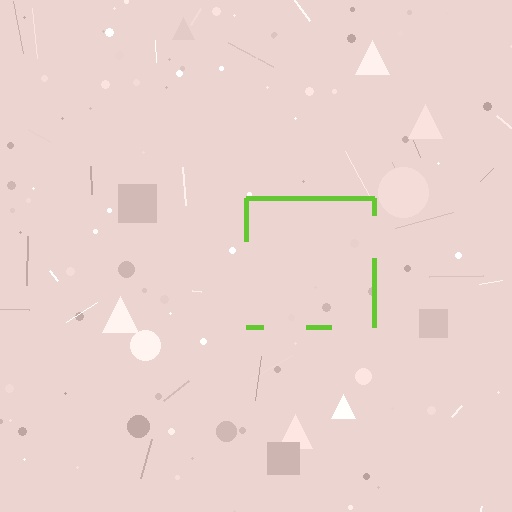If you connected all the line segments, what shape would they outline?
They would outline a square.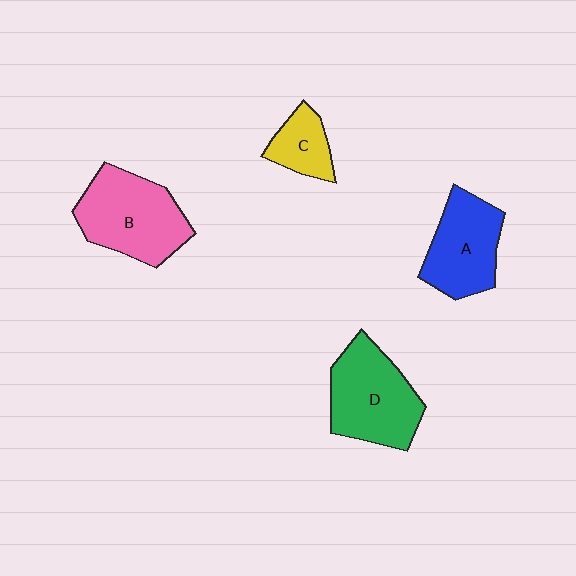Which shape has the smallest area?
Shape C (yellow).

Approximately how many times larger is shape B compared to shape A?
Approximately 1.2 times.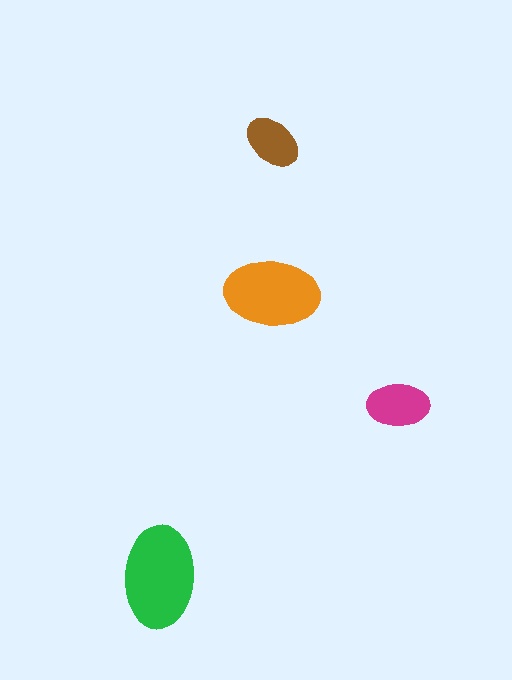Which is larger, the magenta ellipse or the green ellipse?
The green one.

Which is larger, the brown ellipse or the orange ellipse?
The orange one.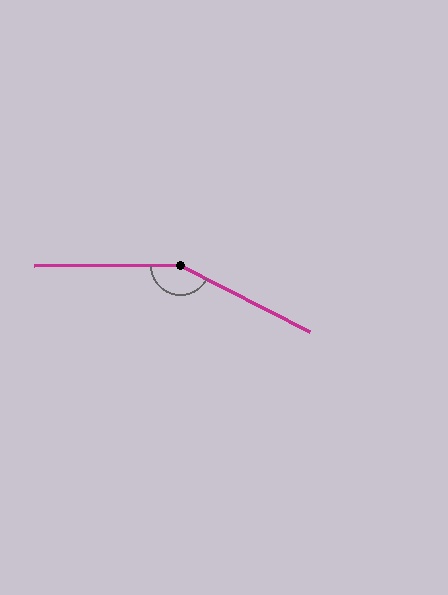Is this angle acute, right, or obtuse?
It is obtuse.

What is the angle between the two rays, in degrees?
Approximately 153 degrees.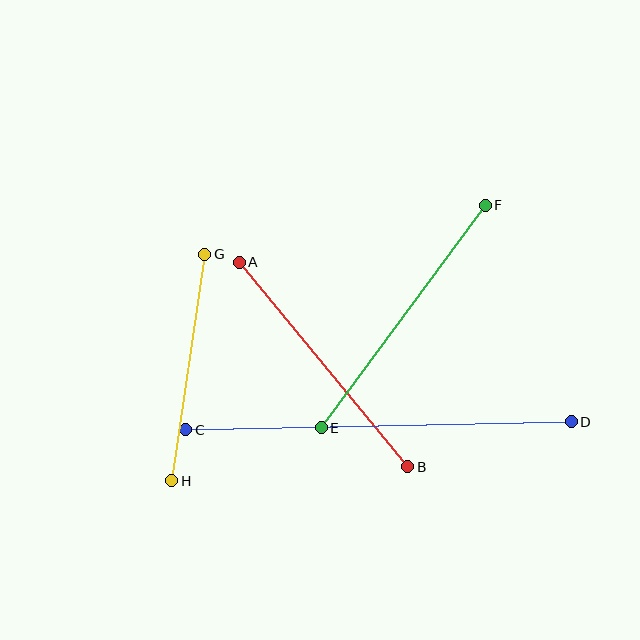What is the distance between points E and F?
The distance is approximately 277 pixels.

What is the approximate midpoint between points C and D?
The midpoint is at approximately (378, 426) pixels.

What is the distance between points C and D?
The distance is approximately 386 pixels.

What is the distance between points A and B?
The distance is approximately 265 pixels.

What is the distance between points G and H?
The distance is approximately 229 pixels.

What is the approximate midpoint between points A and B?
The midpoint is at approximately (323, 365) pixels.